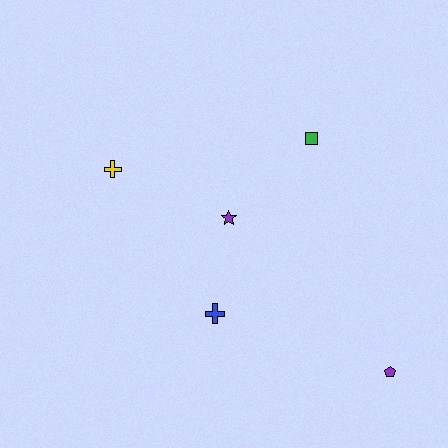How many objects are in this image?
There are 5 objects.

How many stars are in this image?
There is 1 star.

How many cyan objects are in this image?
There are no cyan objects.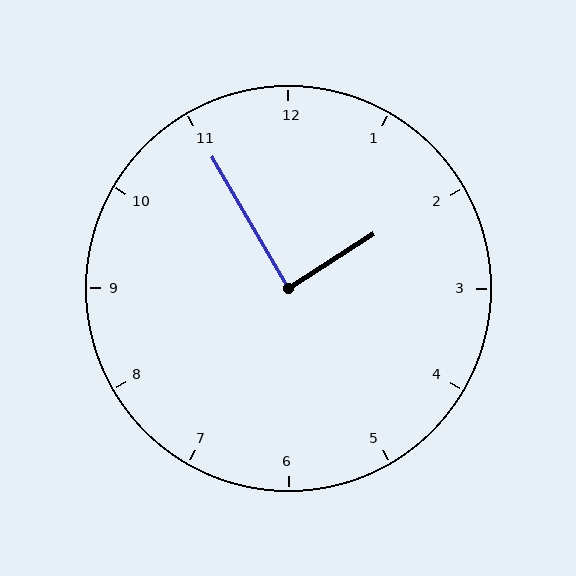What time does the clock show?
1:55.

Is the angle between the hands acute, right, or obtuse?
It is right.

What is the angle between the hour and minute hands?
Approximately 88 degrees.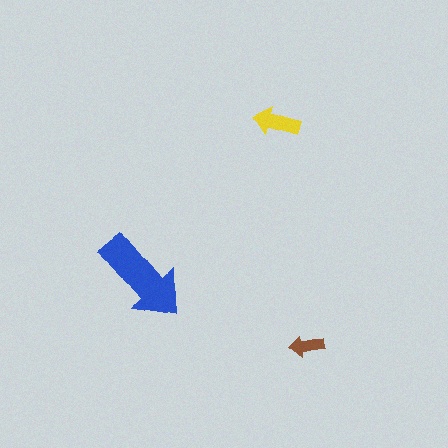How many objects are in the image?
There are 3 objects in the image.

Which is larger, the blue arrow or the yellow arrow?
The blue one.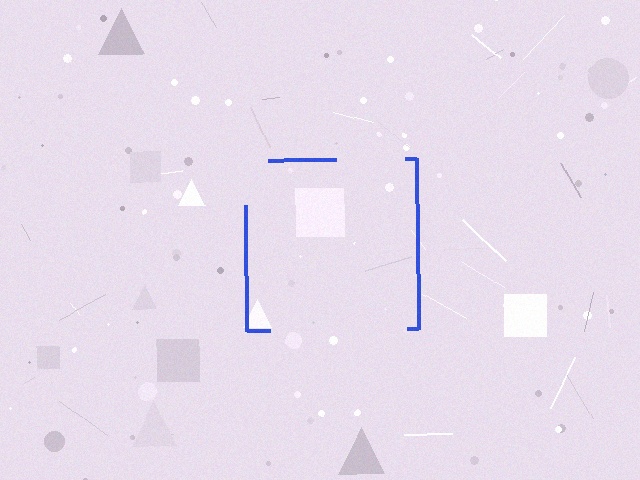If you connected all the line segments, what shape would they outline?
They would outline a square.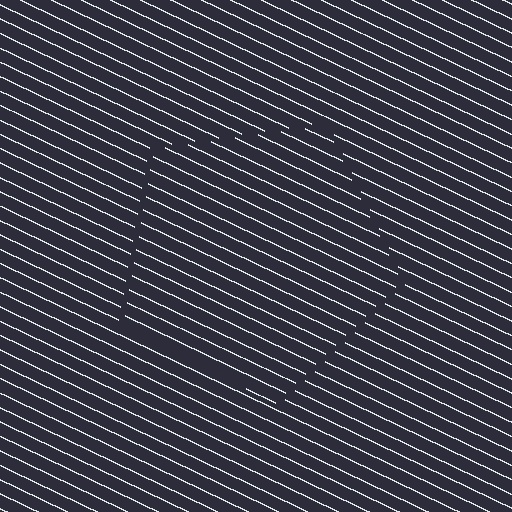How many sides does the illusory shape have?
5 sides — the line-ends trace a pentagon.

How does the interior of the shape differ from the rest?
The interior of the shape contains the same grating, shifted by half a period — the contour is defined by the phase discontinuity where line-ends from the inner and outer gratings abut.